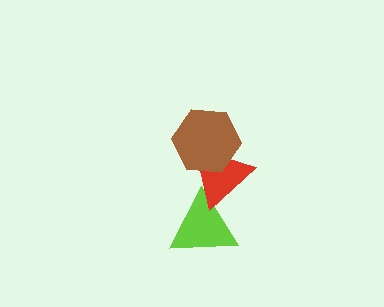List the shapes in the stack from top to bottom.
From top to bottom: the brown hexagon, the red triangle, the lime triangle.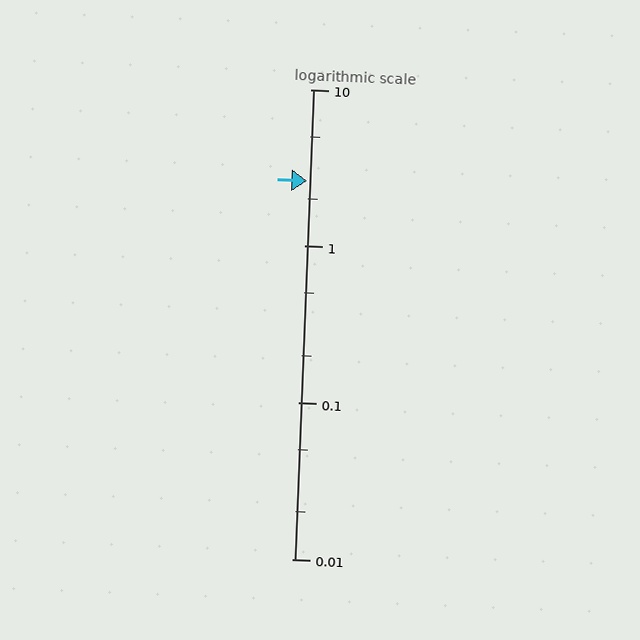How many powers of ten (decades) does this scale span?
The scale spans 3 decades, from 0.01 to 10.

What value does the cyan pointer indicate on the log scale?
The pointer indicates approximately 2.6.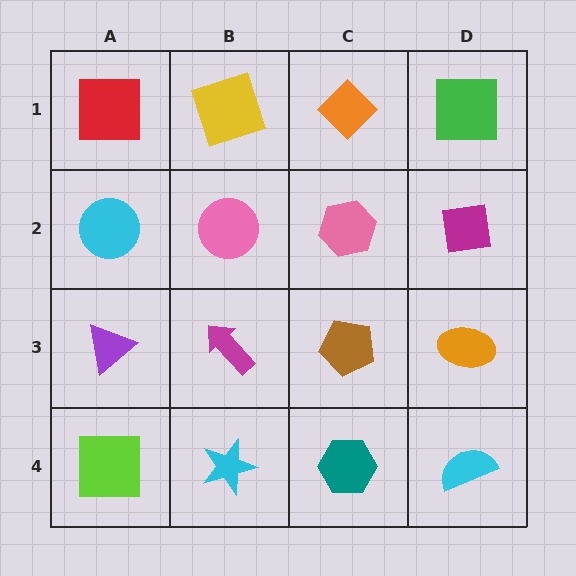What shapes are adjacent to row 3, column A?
A cyan circle (row 2, column A), a lime square (row 4, column A), a magenta arrow (row 3, column B).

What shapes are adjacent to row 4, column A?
A purple triangle (row 3, column A), a cyan star (row 4, column B).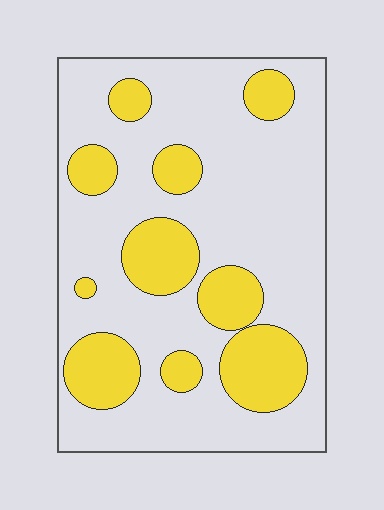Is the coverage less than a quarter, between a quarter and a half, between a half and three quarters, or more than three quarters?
Between a quarter and a half.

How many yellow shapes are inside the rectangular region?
10.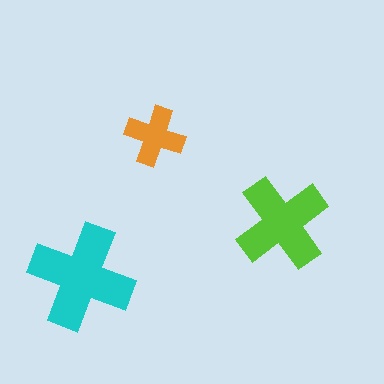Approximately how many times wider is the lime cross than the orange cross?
About 1.5 times wider.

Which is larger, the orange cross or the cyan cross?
The cyan one.